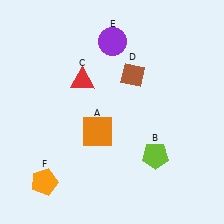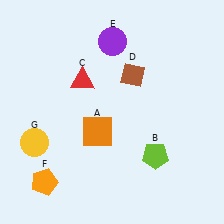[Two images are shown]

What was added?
A yellow circle (G) was added in Image 2.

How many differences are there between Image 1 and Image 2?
There is 1 difference between the two images.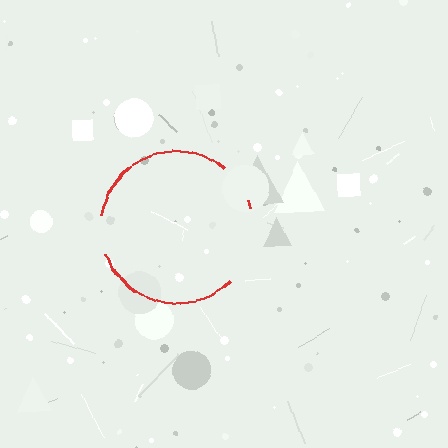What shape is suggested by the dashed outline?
The dashed outline suggests a circle.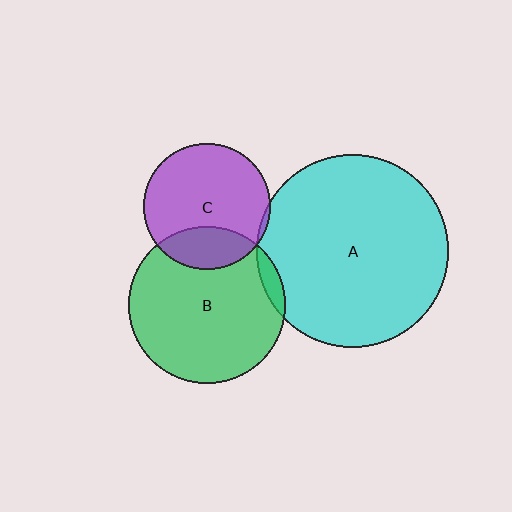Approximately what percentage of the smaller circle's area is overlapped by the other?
Approximately 5%.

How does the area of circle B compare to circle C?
Approximately 1.5 times.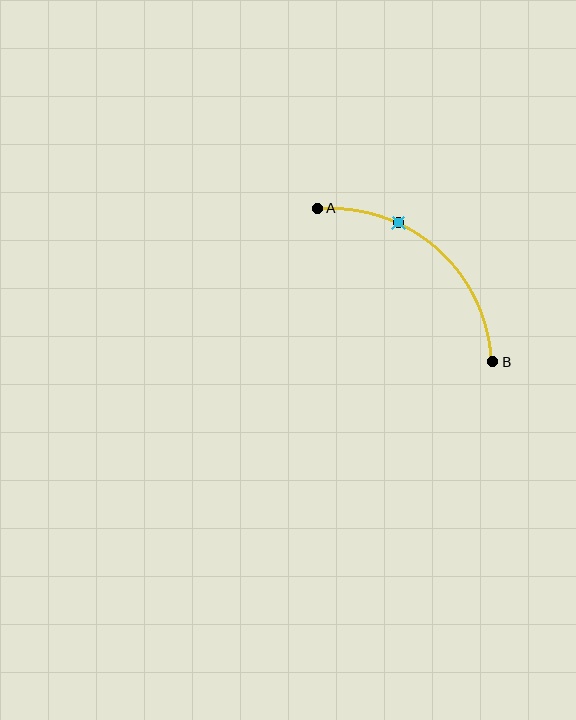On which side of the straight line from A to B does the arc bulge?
The arc bulges above and to the right of the straight line connecting A and B.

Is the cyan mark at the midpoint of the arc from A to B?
No. The cyan mark lies on the arc but is closer to endpoint A. The arc midpoint would be at the point on the curve equidistant along the arc from both A and B.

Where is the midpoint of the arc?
The arc midpoint is the point on the curve farthest from the straight line joining A and B. It sits above and to the right of that line.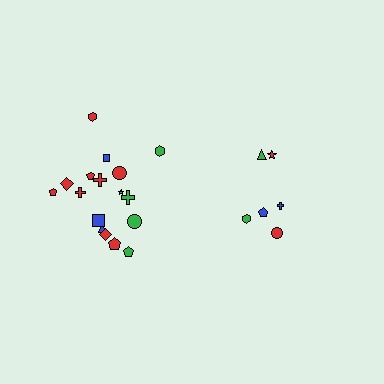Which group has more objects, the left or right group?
The left group.